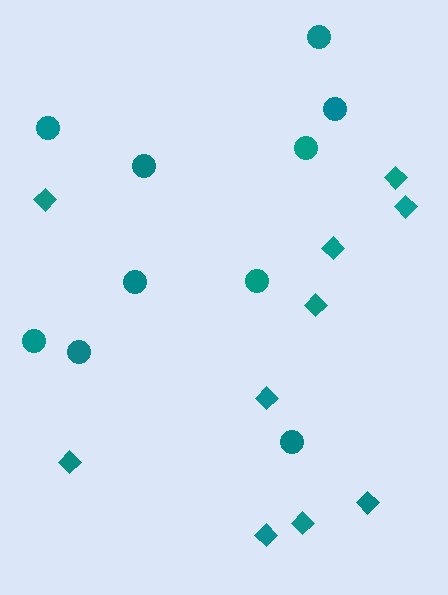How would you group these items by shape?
There are 2 groups: one group of diamonds (10) and one group of circles (10).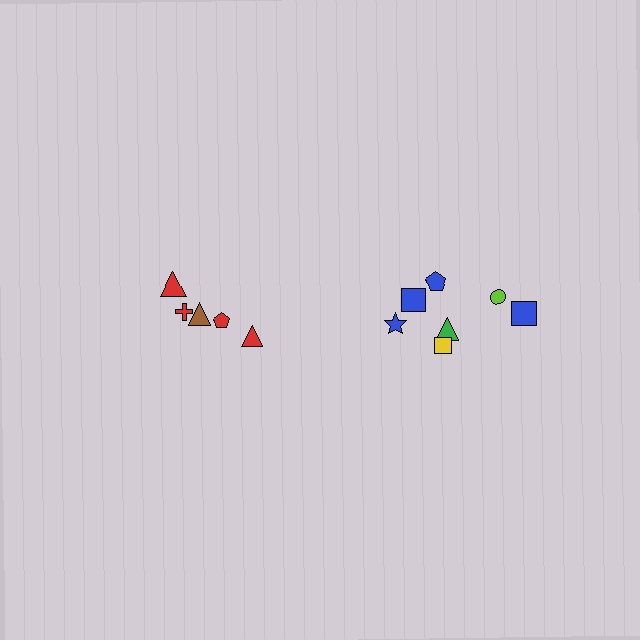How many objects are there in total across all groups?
There are 12 objects.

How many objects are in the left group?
There are 5 objects.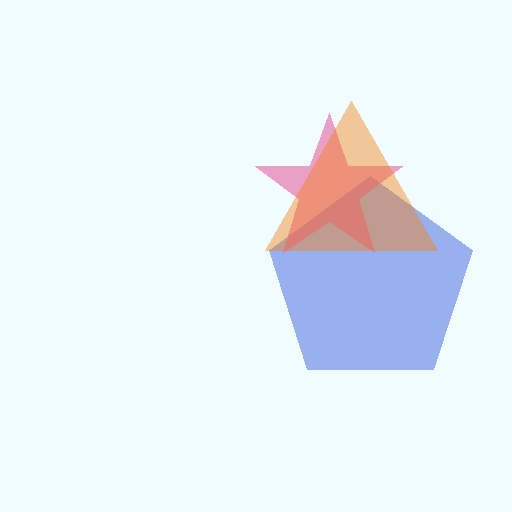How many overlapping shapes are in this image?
There are 3 overlapping shapes in the image.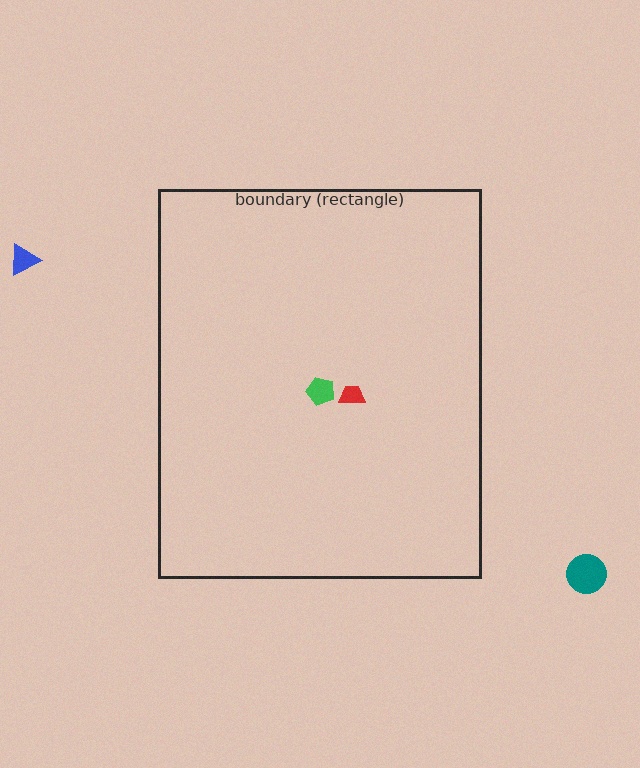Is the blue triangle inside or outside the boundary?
Outside.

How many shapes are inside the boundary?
2 inside, 2 outside.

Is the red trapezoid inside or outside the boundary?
Inside.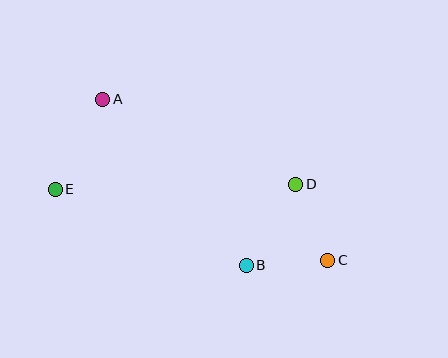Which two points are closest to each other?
Points B and C are closest to each other.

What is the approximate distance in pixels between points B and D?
The distance between B and D is approximately 95 pixels.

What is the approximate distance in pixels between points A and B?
The distance between A and B is approximately 219 pixels.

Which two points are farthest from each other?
Points C and E are farthest from each other.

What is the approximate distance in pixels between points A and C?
The distance between A and C is approximately 276 pixels.